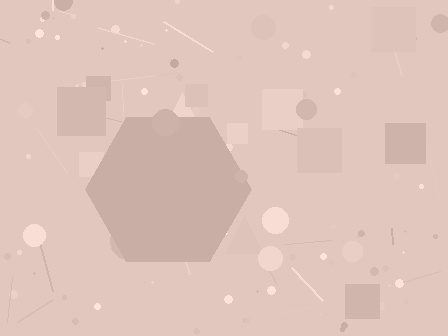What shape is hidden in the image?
A hexagon is hidden in the image.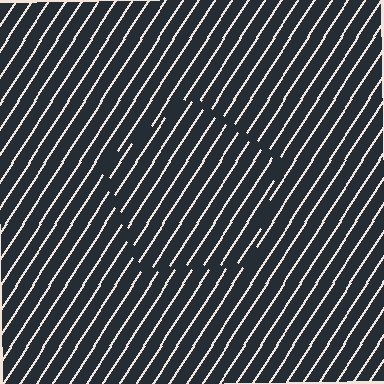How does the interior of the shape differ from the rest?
The interior of the shape contains the same grating, shifted by half a period — the contour is defined by the phase discontinuity where line-ends from the inner and outer gratings abut.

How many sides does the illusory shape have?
5 sides — the line-ends trace a pentagon.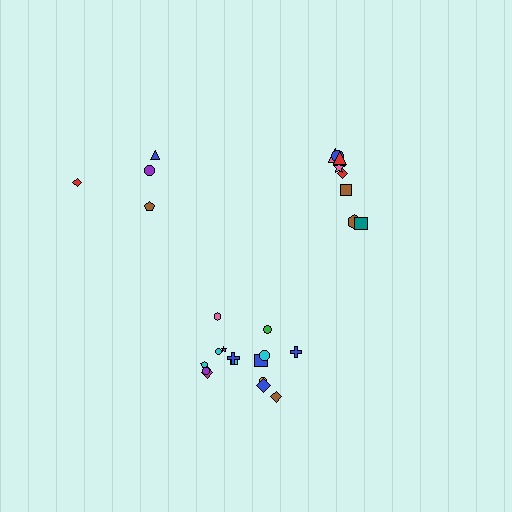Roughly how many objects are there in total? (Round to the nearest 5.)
Roughly 25 objects in total.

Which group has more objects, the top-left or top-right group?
The top-right group.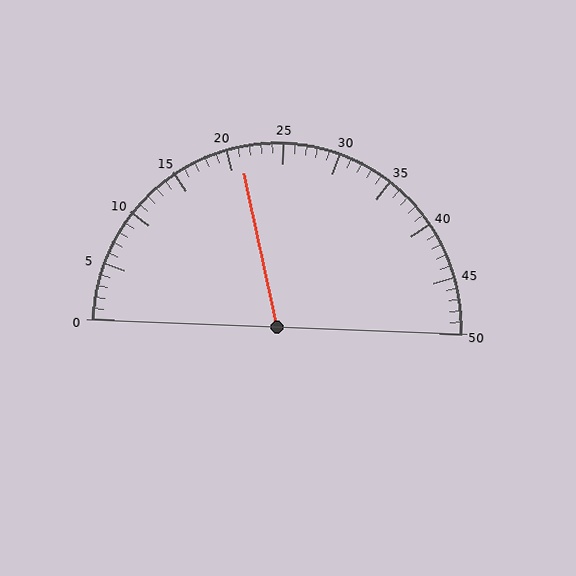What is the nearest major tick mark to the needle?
The nearest major tick mark is 20.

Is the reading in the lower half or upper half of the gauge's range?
The reading is in the lower half of the range (0 to 50).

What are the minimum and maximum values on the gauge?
The gauge ranges from 0 to 50.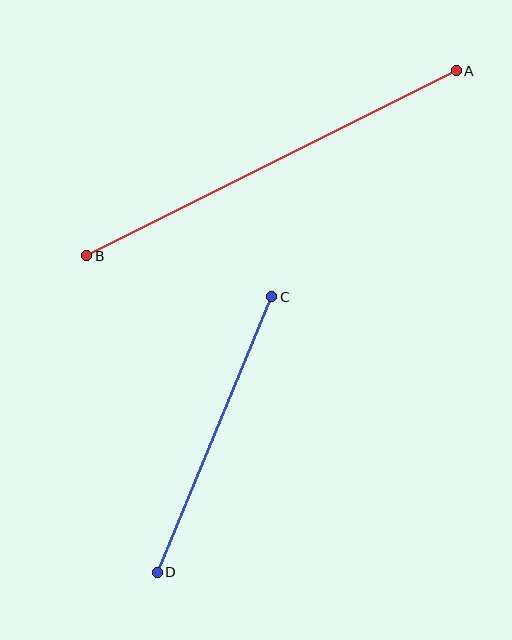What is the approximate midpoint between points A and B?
The midpoint is at approximately (271, 163) pixels.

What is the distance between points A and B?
The distance is approximately 413 pixels.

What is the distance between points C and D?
The distance is approximately 298 pixels.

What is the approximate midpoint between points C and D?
The midpoint is at approximately (215, 435) pixels.